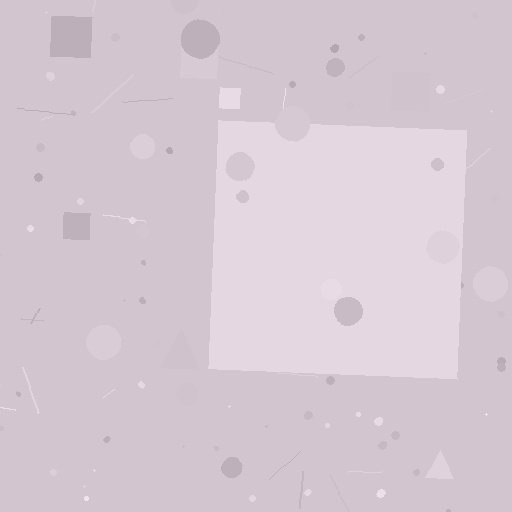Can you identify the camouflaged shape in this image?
The camouflaged shape is a square.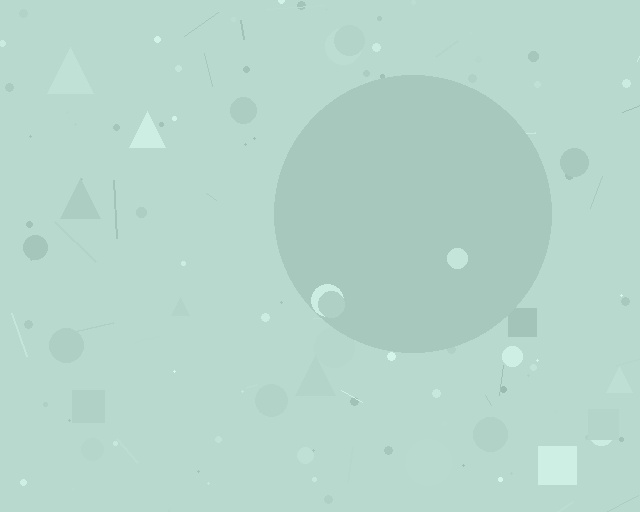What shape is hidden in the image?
A circle is hidden in the image.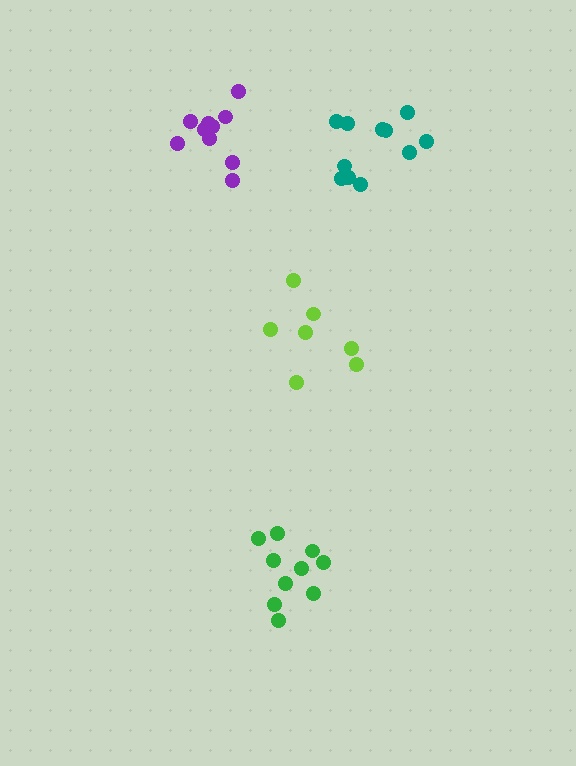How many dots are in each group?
Group 1: 10 dots, Group 2: 11 dots, Group 3: 11 dots, Group 4: 7 dots (39 total).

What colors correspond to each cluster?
The clusters are colored: green, teal, purple, lime.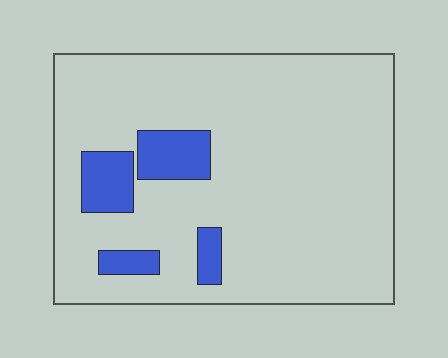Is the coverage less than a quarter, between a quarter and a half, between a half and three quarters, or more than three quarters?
Less than a quarter.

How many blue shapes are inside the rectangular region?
4.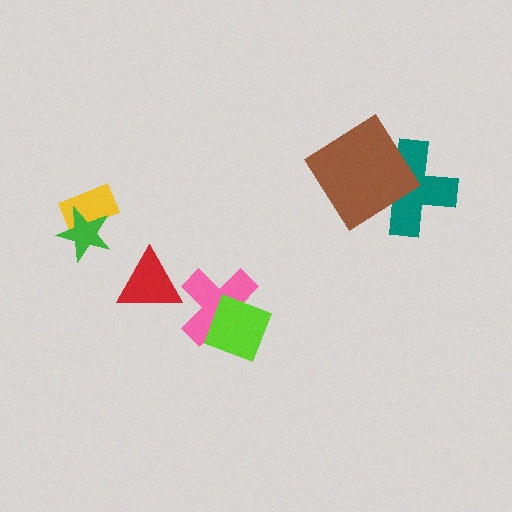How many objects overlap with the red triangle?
0 objects overlap with the red triangle.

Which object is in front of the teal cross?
The brown diamond is in front of the teal cross.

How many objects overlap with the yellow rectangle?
1 object overlaps with the yellow rectangle.